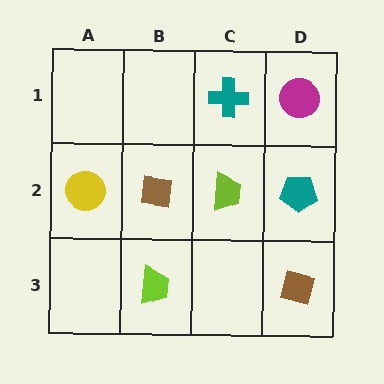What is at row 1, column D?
A magenta circle.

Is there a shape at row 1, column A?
No, that cell is empty.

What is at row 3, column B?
A lime trapezoid.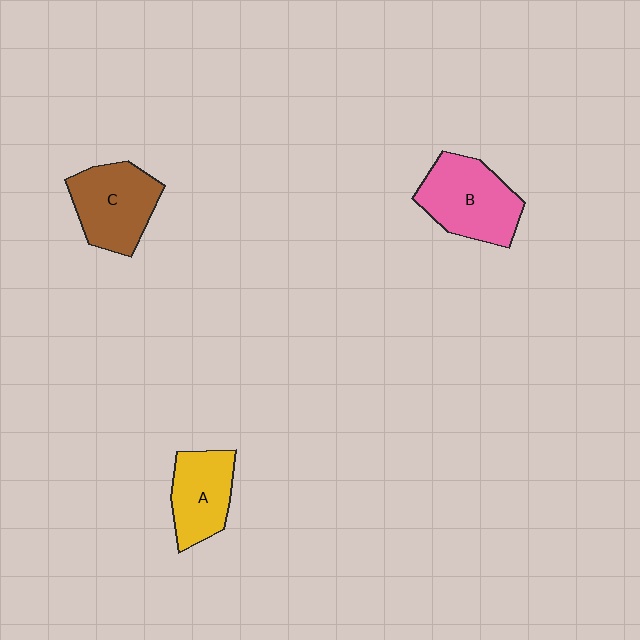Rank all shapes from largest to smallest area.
From largest to smallest: B (pink), C (brown), A (yellow).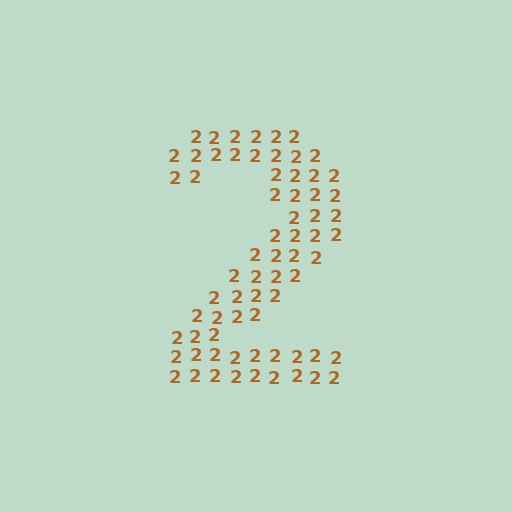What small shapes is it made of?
It is made of small digit 2's.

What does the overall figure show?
The overall figure shows the digit 2.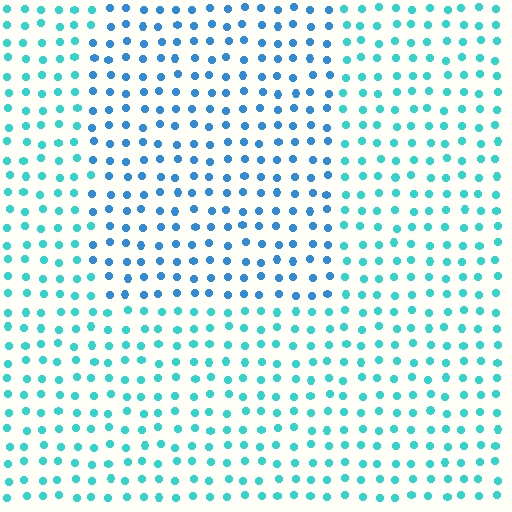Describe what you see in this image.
The image is filled with small cyan elements in a uniform arrangement. A rectangle-shaped region is visible where the elements are tinted to a slightly different hue, forming a subtle color boundary.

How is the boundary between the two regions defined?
The boundary is defined purely by a slight shift in hue (about 32 degrees). Spacing, size, and orientation are identical on both sides.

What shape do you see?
I see a rectangle.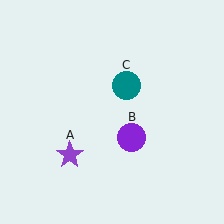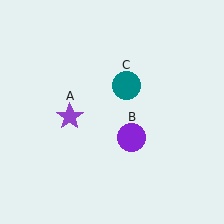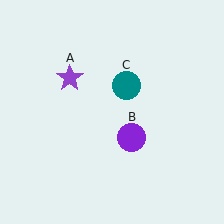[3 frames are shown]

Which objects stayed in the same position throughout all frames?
Purple circle (object B) and teal circle (object C) remained stationary.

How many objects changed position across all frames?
1 object changed position: purple star (object A).